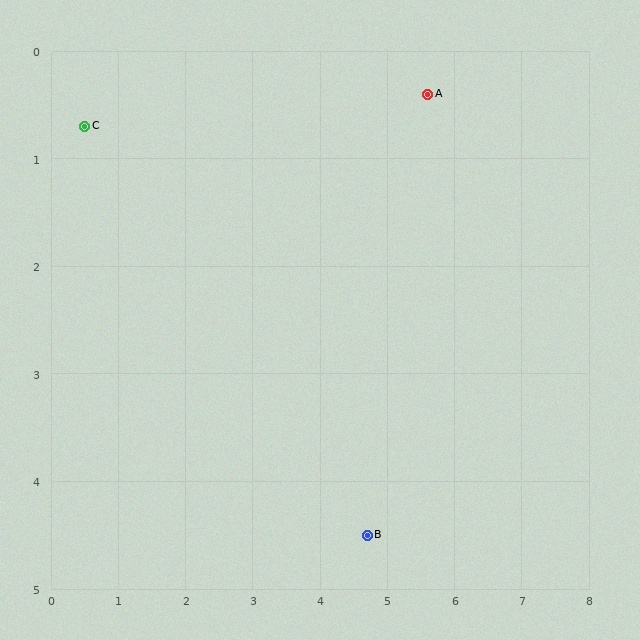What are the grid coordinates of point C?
Point C is at approximately (0.5, 0.7).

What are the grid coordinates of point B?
Point B is at approximately (4.7, 4.5).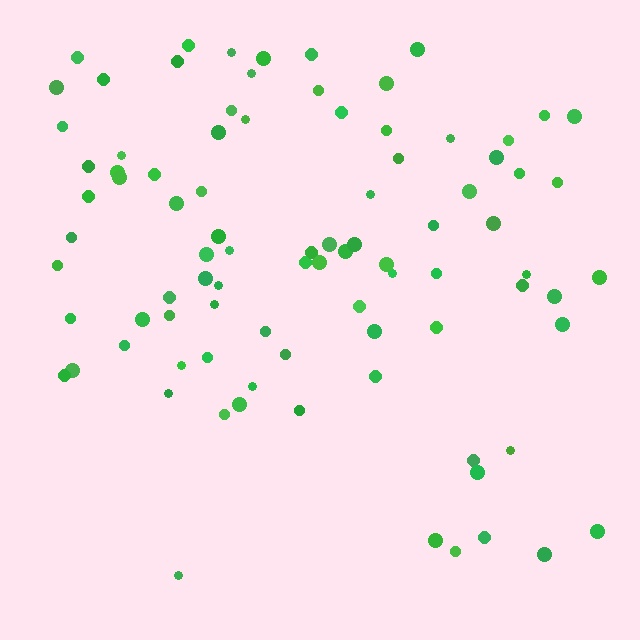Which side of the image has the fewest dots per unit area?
The bottom.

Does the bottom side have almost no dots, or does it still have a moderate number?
Still a moderate number, just noticeably fewer than the top.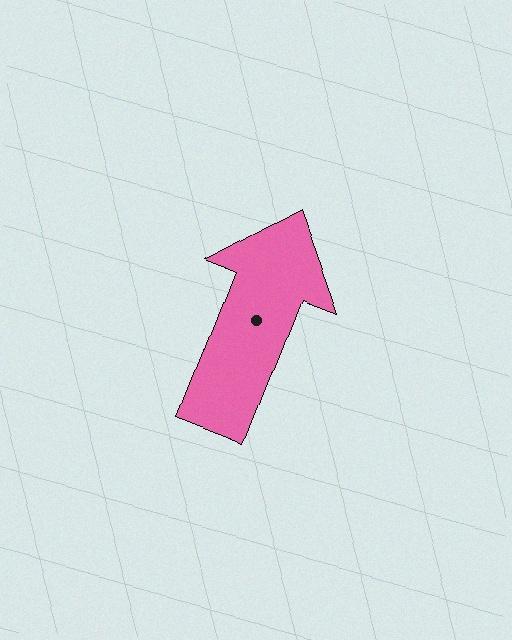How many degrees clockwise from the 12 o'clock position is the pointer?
Approximately 21 degrees.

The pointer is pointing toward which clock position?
Roughly 1 o'clock.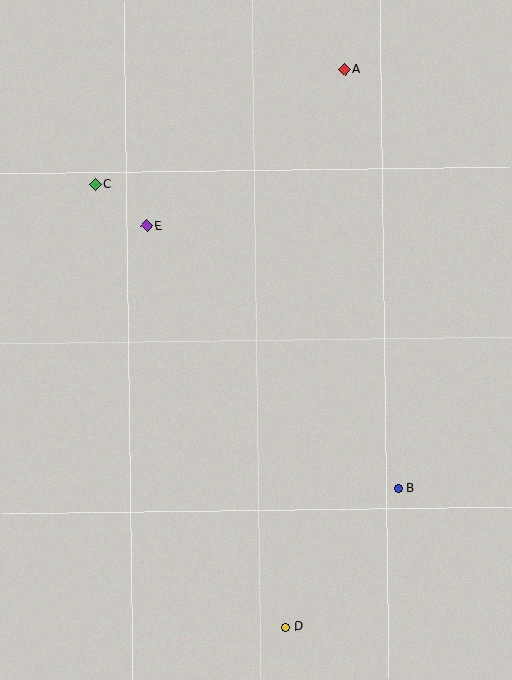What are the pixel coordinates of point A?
Point A is at (345, 69).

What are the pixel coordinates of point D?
Point D is at (285, 627).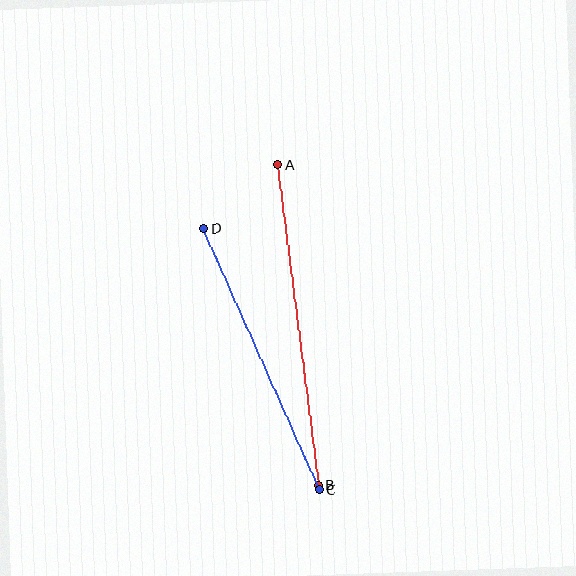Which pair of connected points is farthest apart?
Points A and B are farthest apart.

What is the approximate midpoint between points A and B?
The midpoint is at approximately (298, 325) pixels.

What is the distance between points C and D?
The distance is approximately 285 pixels.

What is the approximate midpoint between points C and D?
The midpoint is at approximately (261, 359) pixels.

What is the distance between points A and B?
The distance is approximately 323 pixels.